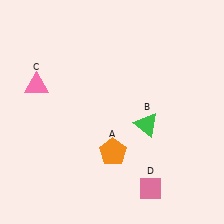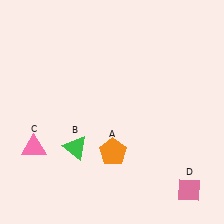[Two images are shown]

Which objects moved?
The objects that moved are: the green triangle (B), the pink triangle (C), the pink diamond (D).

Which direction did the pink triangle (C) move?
The pink triangle (C) moved down.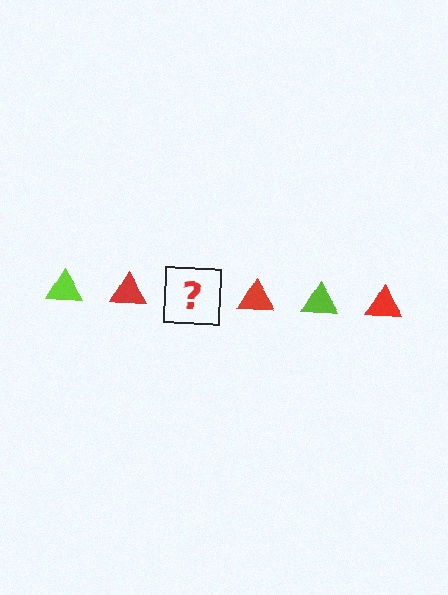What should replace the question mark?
The question mark should be replaced with a lime triangle.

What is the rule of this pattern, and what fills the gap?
The rule is that the pattern cycles through lime, red triangles. The gap should be filled with a lime triangle.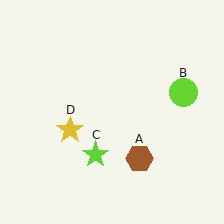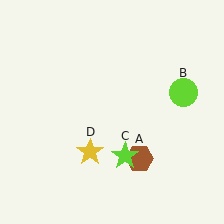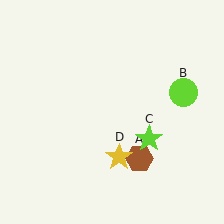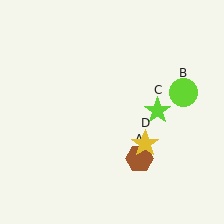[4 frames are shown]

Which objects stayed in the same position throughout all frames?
Brown hexagon (object A) and lime circle (object B) remained stationary.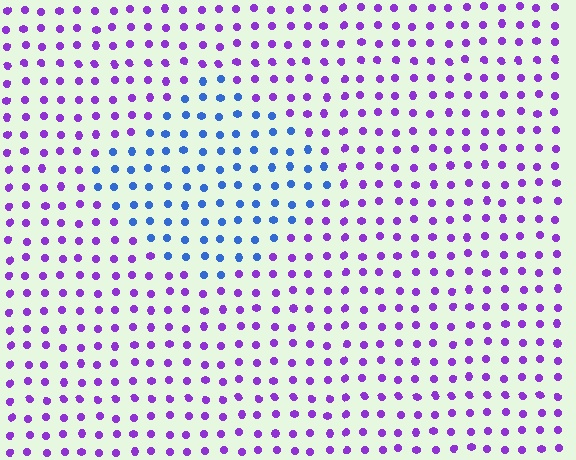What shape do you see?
I see a diamond.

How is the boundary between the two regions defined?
The boundary is defined purely by a slight shift in hue (about 56 degrees). Spacing, size, and orientation are identical on both sides.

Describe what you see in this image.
The image is filled with small purple elements in a uniform arrangement. A diamond-shaped region is visible where the elements are tinted to a slightly different hue, forming a subtle color boundary.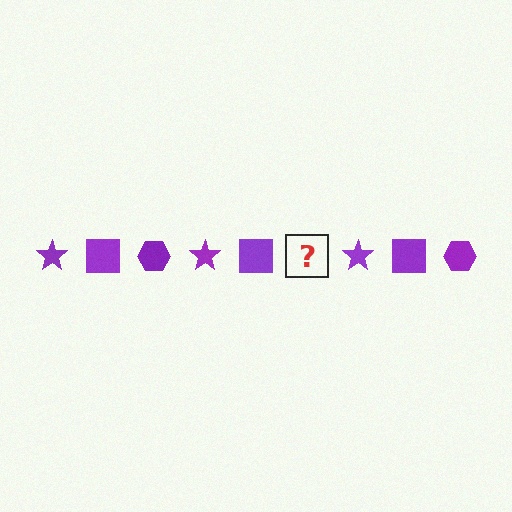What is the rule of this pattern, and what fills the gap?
The rule is that the pattern cycles through star, square, hexagon shapes in purple. The gap should be filled with a purple hexagon.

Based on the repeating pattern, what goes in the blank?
The blank should be a purple hexagon.